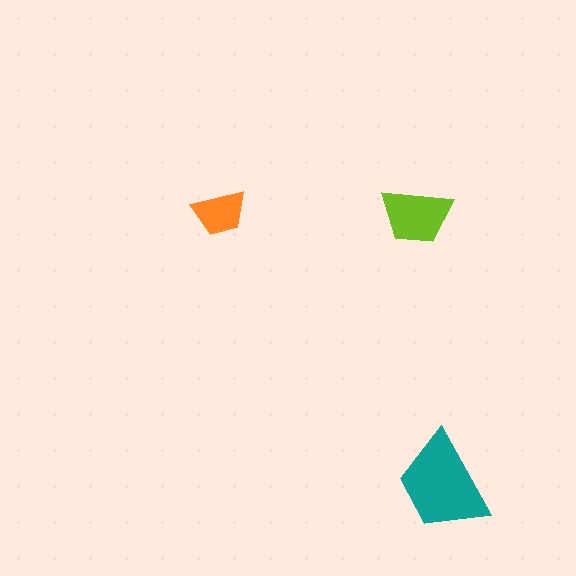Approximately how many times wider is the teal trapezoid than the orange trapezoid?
About 2 times wider.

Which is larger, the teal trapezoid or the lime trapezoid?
The teal one.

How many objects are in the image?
There are 3 objects in the image.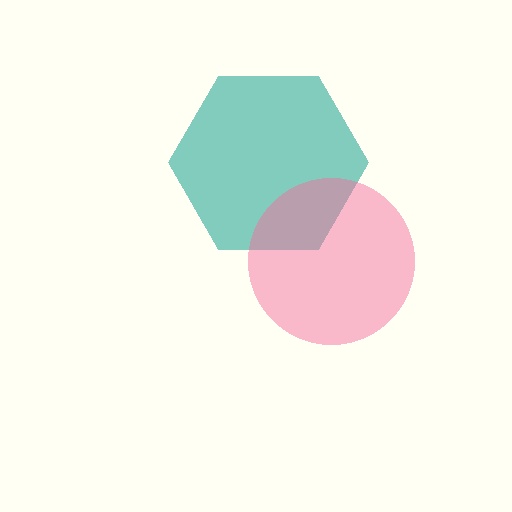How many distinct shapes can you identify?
There are 2 distinct shapes: a teal hexagon, a pink circle.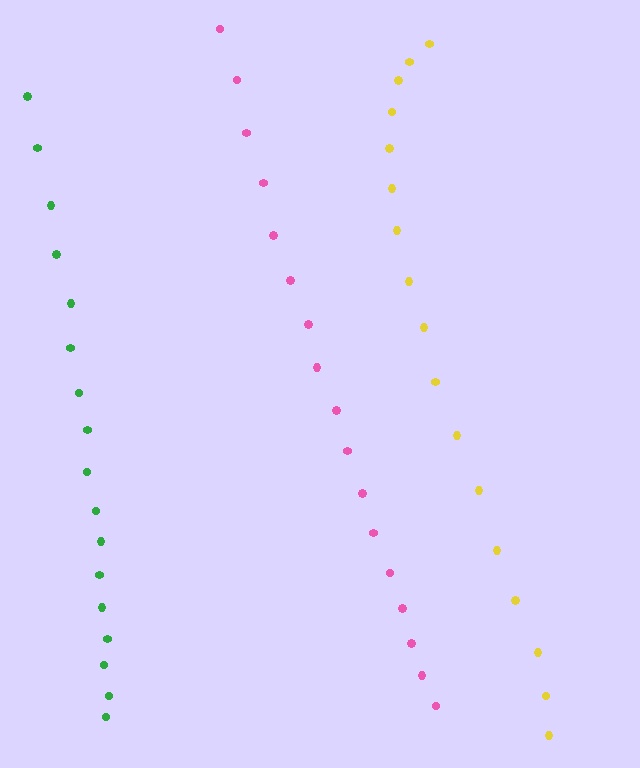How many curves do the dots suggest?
There are 3 distinct paths.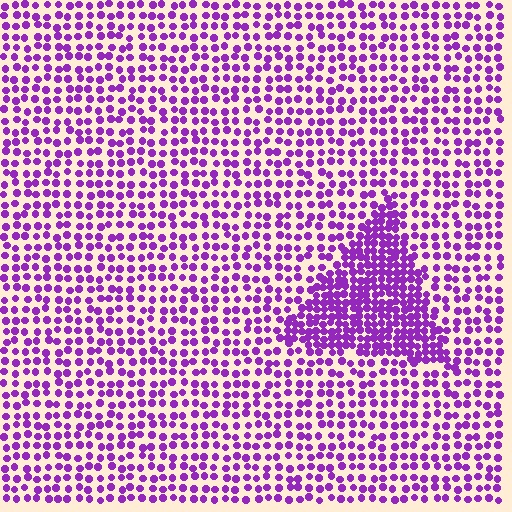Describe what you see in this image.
The image contains small purple elements arranged at two different densities. A triangle-shaped region is visible where the elements are more densely packed than the surrounding area.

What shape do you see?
I see a triangle.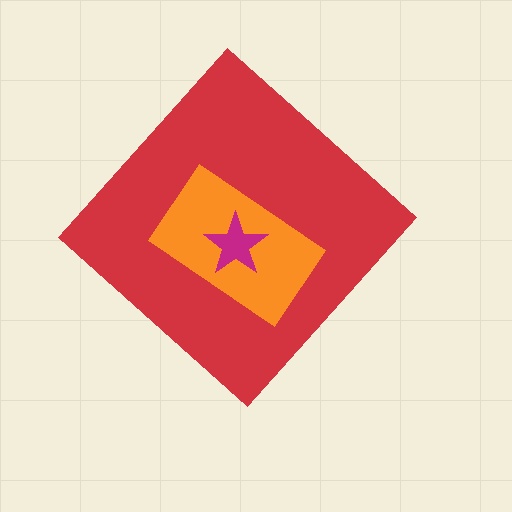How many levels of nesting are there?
3.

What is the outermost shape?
The red diamond.